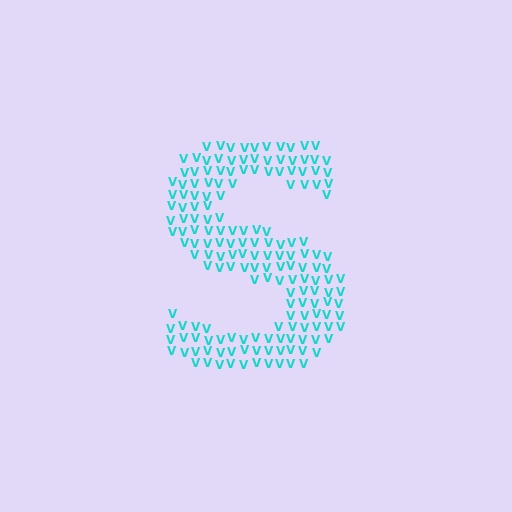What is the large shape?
The large shape is the letter S.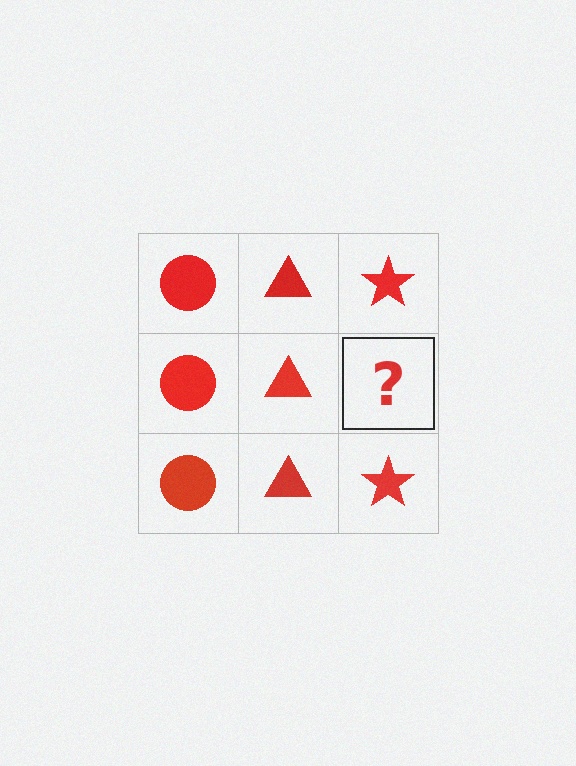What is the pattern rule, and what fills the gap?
The rule is that each column has a consistent shape. The gap should be filled with a red star.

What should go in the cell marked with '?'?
The missing cell should contain a red star.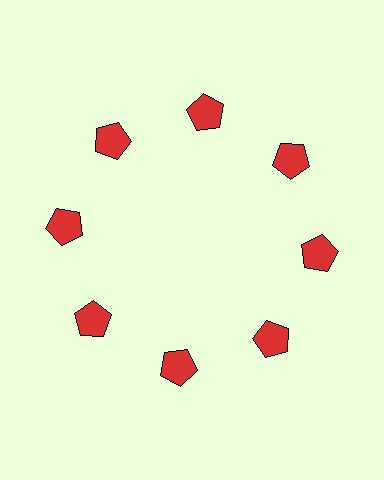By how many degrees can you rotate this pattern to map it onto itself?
The pattern maps onto itself every 45 degrees of rotation.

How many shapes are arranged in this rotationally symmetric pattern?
There are 8 shapes, arranged in 8 groups of 1.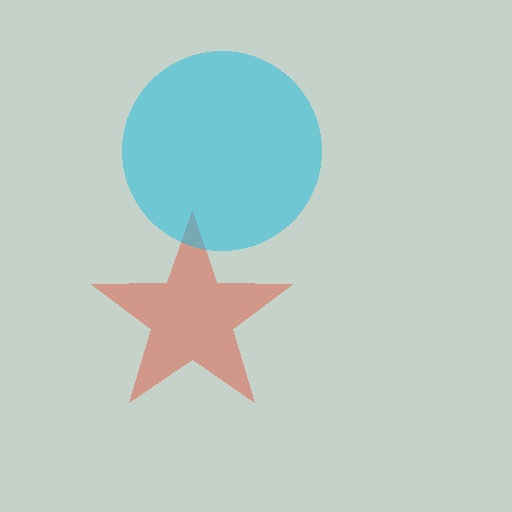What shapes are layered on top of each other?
The layered shapes are: a red star, a cyan circle.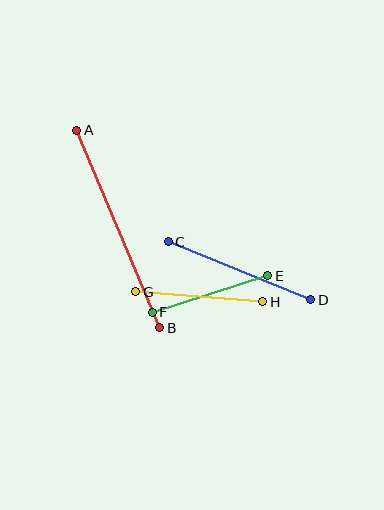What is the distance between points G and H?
The distance is approximately 127 pixels.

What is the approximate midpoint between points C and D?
The midpoint is at approximately (239, 271) pixels.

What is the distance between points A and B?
The distance is approximately 214 pixels.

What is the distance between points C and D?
The distance is approximately 154 pixels.